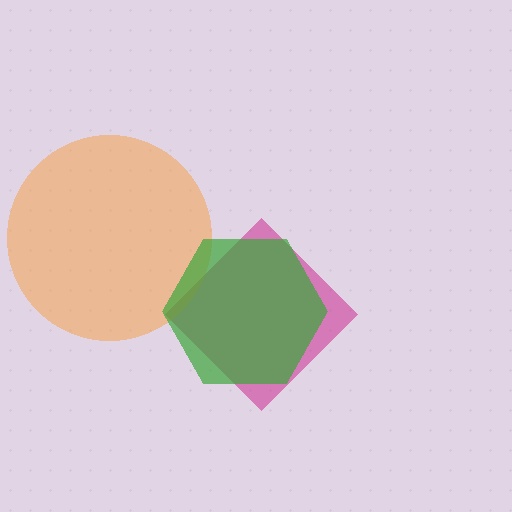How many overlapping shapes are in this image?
There are 3 overlapping shapes in the image.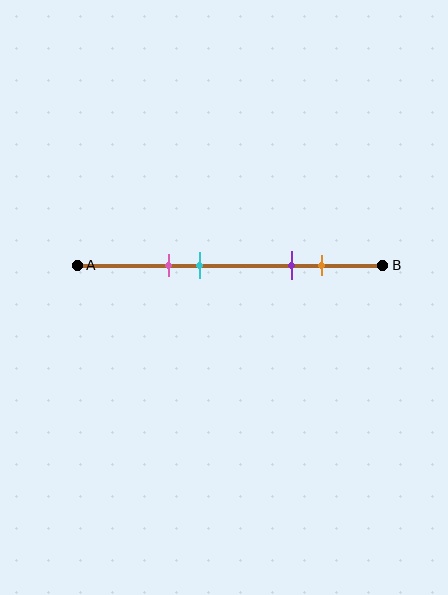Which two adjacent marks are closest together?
The pink and cyan marks are the closest adjacent pair.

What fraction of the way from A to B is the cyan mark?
The cyan mark is approximately 40% (0.4) of the way from A to B.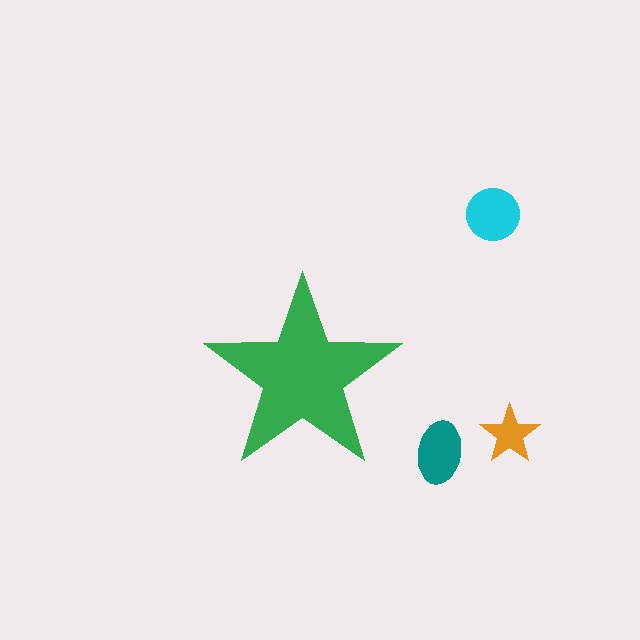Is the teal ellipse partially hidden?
No, the teal ellipse is fully visible.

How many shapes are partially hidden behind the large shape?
0 shapes are partially hidden.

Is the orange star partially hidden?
No, the orange star is fully visible.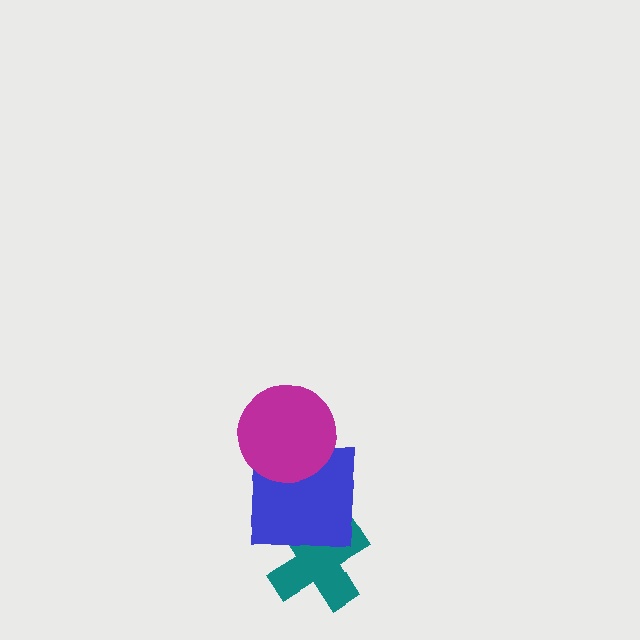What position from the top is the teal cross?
The teal cross is 3rd from the top.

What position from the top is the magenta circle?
The magenta circle is 1st from the top.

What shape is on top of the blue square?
The magenta circle is on top of the blue square.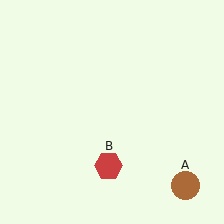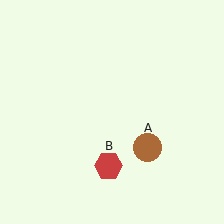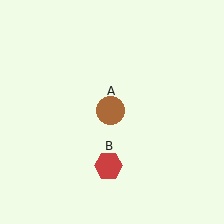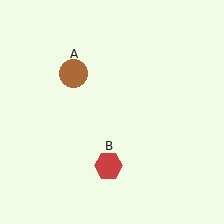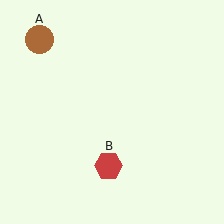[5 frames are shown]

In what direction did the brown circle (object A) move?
The brown circle (object A) moved up and to the left.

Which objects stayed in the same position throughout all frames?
Red hexagon (object B) remained stationary.